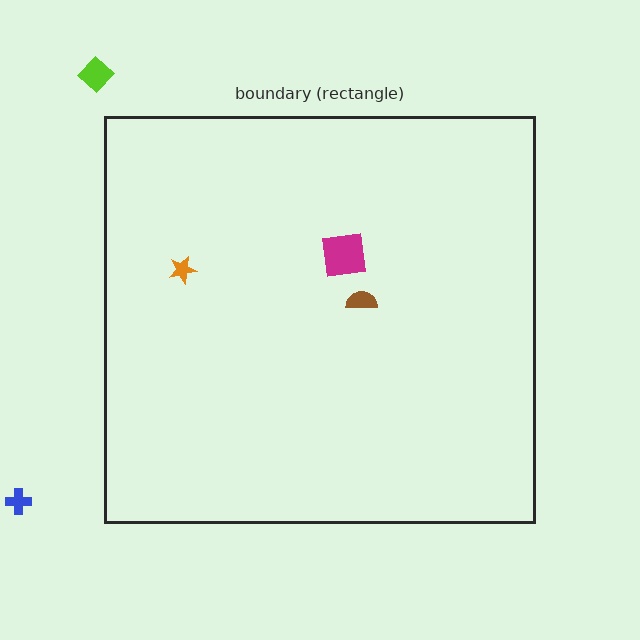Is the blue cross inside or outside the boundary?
Outside.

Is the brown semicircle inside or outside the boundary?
Inside.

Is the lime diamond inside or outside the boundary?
Outside.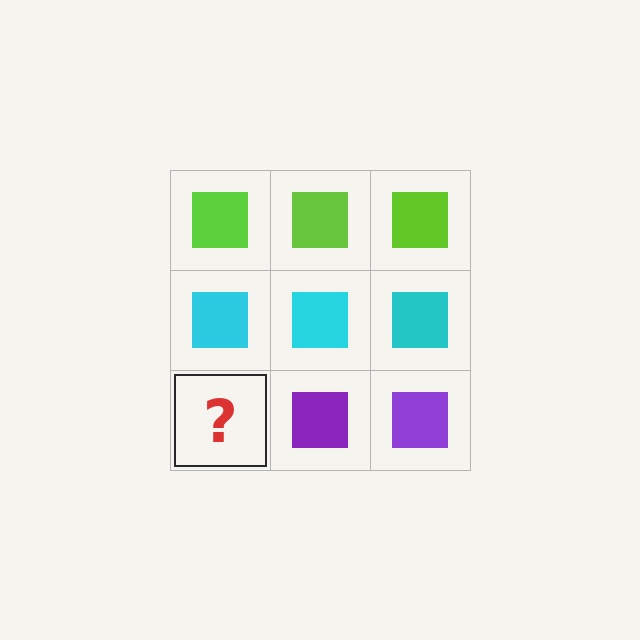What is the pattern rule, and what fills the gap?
The rule is that each row has a consistent color. The gap should be filled with a purple square.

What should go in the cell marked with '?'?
The missing cell should contain a purple square.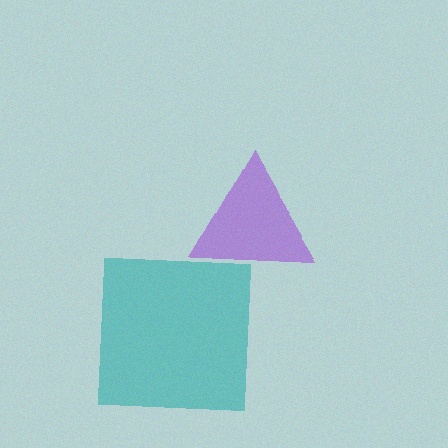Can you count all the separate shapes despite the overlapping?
Yes, there are 2 separate shapes.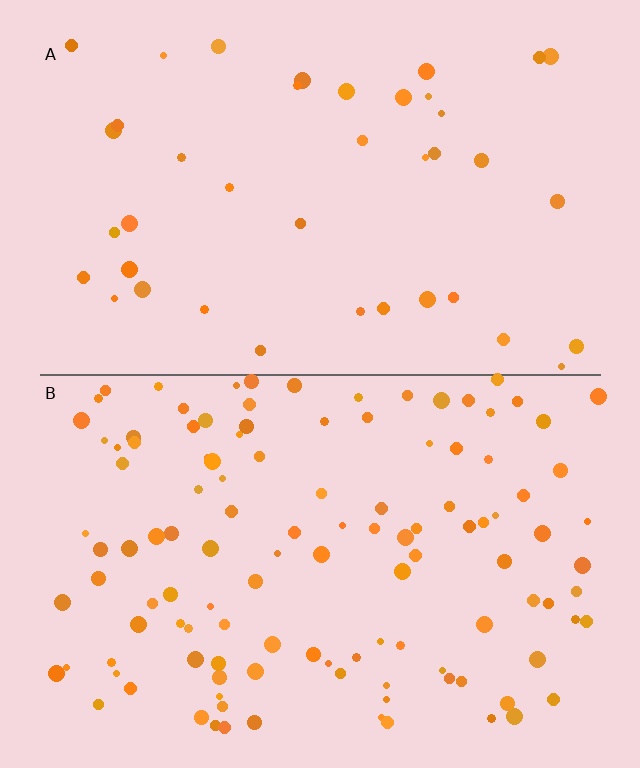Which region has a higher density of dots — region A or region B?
B (the bottom).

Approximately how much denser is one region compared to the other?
Approximately 2.9× — region B over region A.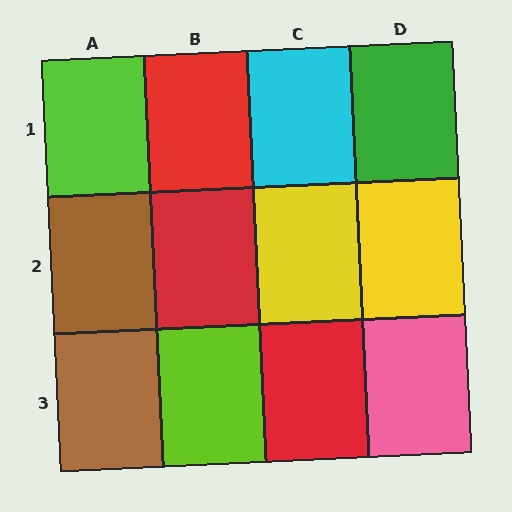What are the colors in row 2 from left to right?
Brown, red, yellow, yellow.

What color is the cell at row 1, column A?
Lime.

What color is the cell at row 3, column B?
Lime.